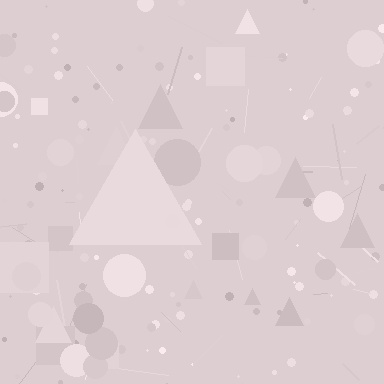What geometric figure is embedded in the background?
A triangle is embedded in the background.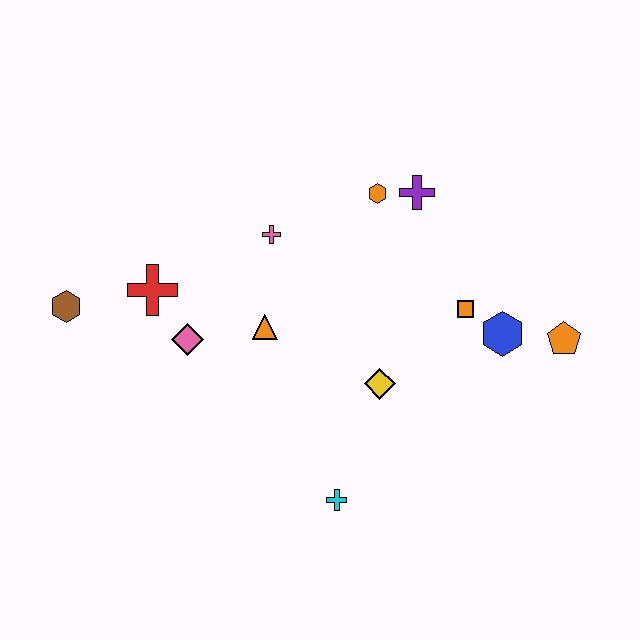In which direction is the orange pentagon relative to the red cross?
The orange pentagon is to the right of the red cross.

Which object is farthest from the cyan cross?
The brown hexagon is farthest from the cyan cross.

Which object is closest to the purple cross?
The orange hexagon is closest to the purple cross.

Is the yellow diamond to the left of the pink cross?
No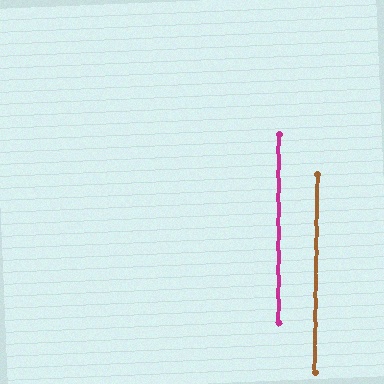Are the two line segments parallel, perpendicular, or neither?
Parallel — their directions differ by only 0.9°.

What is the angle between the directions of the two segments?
Approximately 1 degree.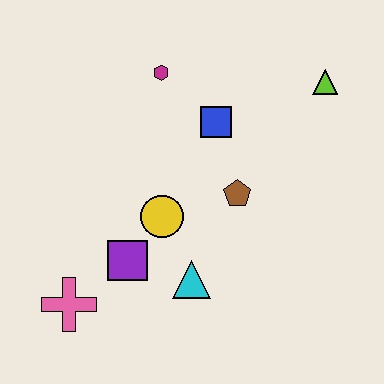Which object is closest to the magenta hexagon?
The blue square is closest to the magenta hexagon.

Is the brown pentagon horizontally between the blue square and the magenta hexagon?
No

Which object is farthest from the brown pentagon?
The pink cross is farthest from the brown pentagon.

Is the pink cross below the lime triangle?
Yes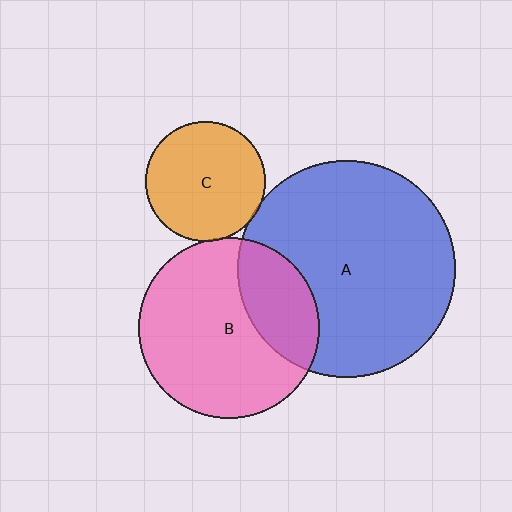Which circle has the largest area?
Circle A (blue).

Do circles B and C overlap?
Yes.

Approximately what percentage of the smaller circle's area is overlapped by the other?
Approximately 5%.